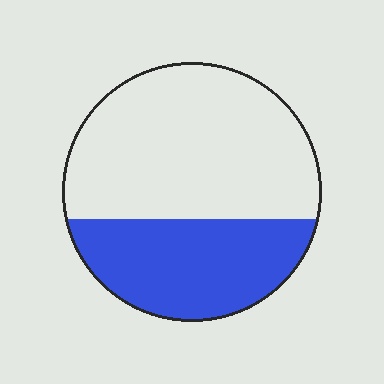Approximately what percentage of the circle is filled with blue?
Approximately 35%.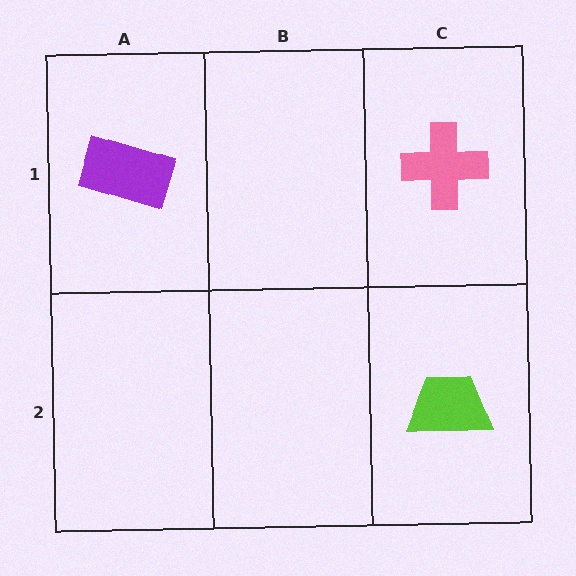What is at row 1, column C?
A pink cross.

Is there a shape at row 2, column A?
No, that cell is empty.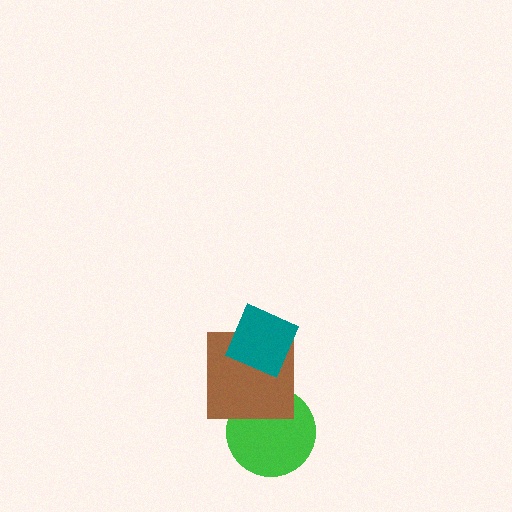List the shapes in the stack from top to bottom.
From top to bottom: the teal diamond, the brown square, the green circle.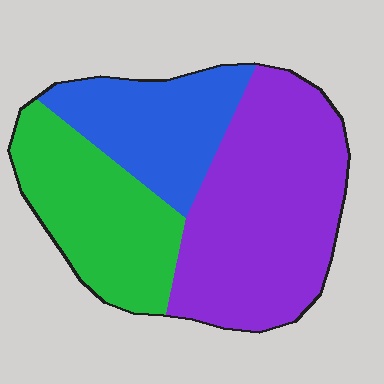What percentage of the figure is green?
Green covers around 30% of the figure.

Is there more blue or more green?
Green.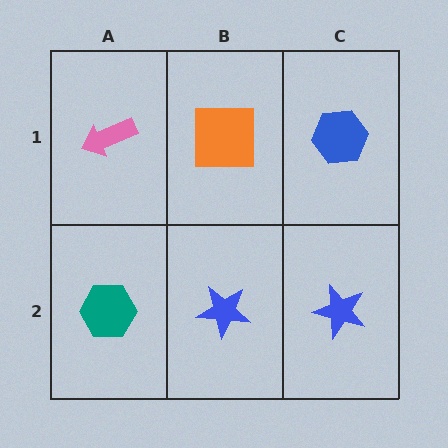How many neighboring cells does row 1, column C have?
2.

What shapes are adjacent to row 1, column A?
A teal hexagon (row 2, column A), an orange square (row 1, column B).